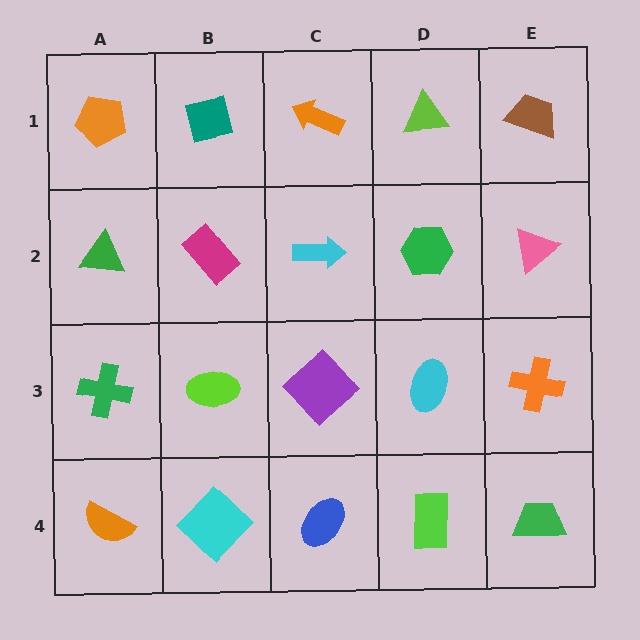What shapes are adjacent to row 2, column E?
A brown trapezoid (row 1, column E), an orange cross (row 3, column E), a green hexagon (row 2, column D).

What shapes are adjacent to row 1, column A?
A green triangle (row 2, column A), a teal square (row 1, column B).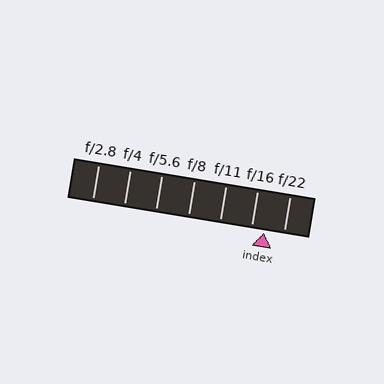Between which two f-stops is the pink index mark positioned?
The index mark is between f/16 and f/22.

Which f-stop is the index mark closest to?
The index mark is closest to f/16.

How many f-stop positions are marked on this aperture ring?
There are 7 f-stop positions marked.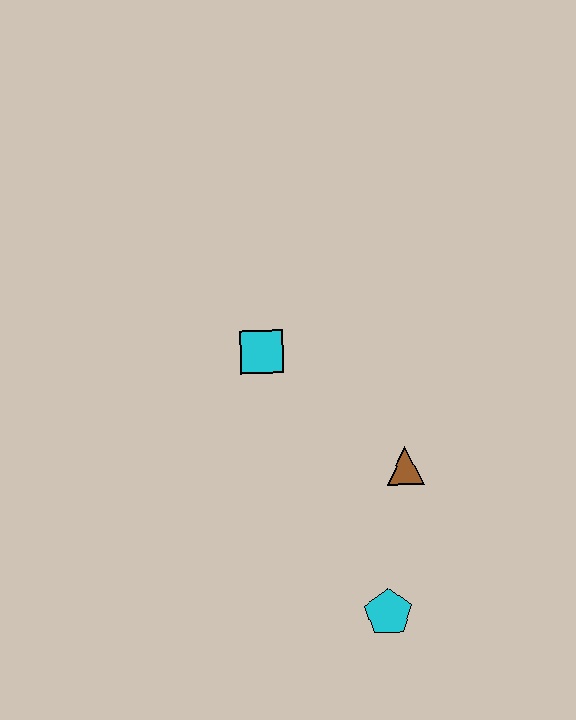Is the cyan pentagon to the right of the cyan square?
Yes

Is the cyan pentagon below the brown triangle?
Yes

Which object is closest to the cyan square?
The brown triangle is closest to the cyan square.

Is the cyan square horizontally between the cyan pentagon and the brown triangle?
No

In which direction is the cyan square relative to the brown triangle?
The cyan square is to the left of the brown triangle.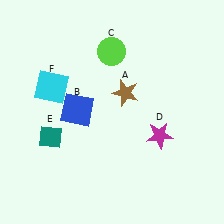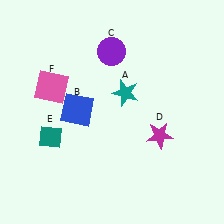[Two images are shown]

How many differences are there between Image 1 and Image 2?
There are 3 differences between the two images.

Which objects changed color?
A changed from brown to teal. C changed from lime to purple. F changed from cyan to pink.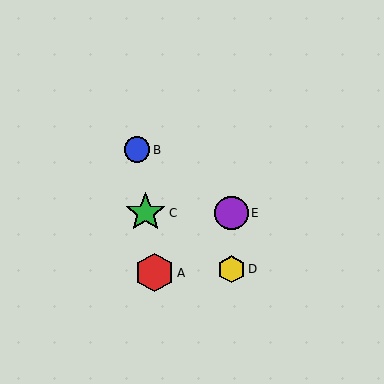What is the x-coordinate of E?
Object E is at x≈232.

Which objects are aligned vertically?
Objects D, E are aligned vertically.